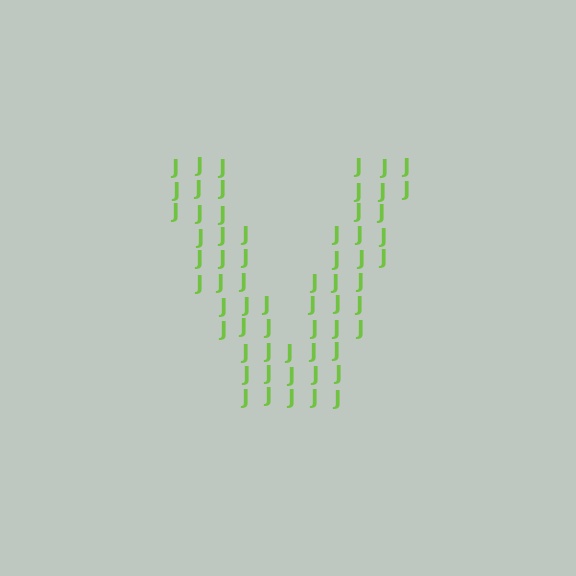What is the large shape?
The large shape is the letter V.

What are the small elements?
The small elements are letter J's.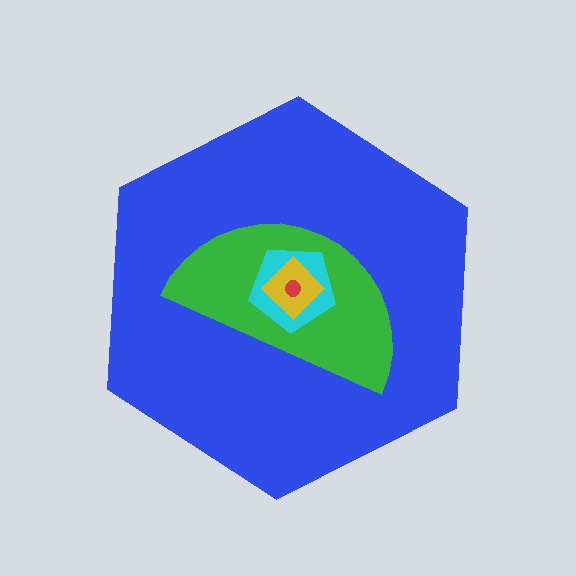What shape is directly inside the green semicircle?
The cyan pentagon.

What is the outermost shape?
The blue hexagon.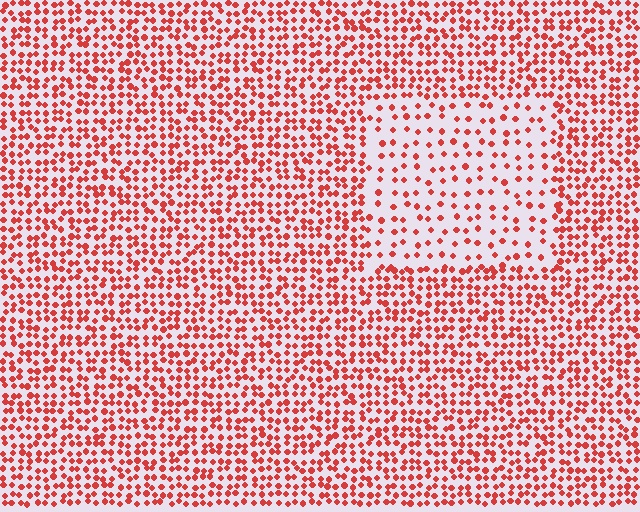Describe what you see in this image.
The image contains small red elements arranged at two different densities. A rectangle-shaped region is visible where the elements are less densely packed than the surrounding area.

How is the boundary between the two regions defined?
The boundary is defined by a change in element density (approximately 2.3x ratio). All elements are the same color, size, and shape.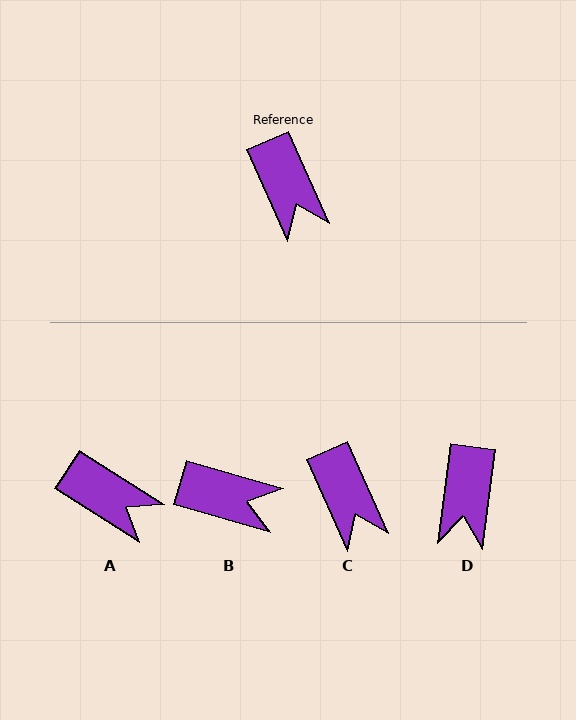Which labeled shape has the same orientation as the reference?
C.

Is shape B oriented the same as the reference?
No, it is off by about 50 degrees.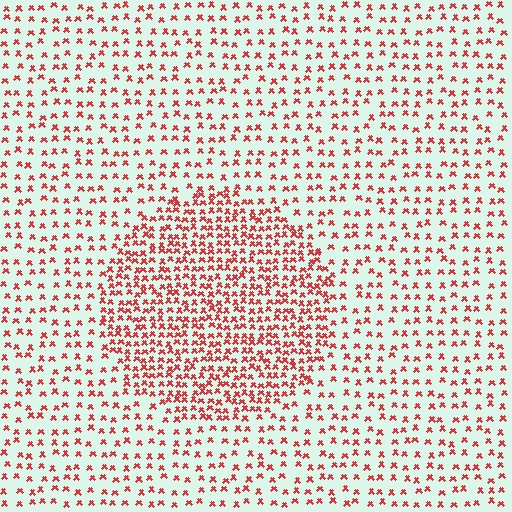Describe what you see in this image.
The image contains small red elements arranged at two different densities. A circle-shaped region is visible where the elements are more densely packed than the surrounding area.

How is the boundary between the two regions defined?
The boundary is defined by a change in element density (approximately 2.1x ratio). All elements are the same color, size, and shape.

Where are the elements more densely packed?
The elements are more densely packed inside the circle boundary.